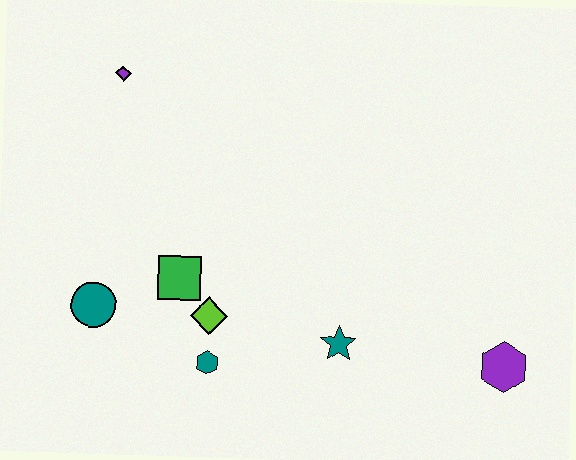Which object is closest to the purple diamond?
The green square is closest to the purple diamond.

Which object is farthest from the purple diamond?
The purple hexagon is farthest from the purple diamond.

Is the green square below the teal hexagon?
No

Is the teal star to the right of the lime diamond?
Yes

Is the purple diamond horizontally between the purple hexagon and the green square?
No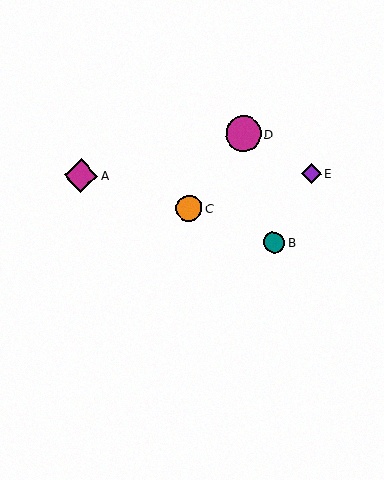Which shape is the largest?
The magenta circle (labeled D) is the largest.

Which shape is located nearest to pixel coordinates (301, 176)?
The purple diamond (labeled E) at (312, 173) is nearest to that location.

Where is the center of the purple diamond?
The center of the purple diamond is at (312, 173).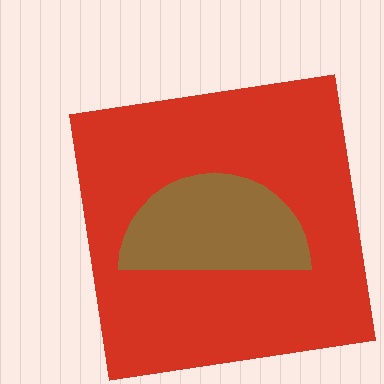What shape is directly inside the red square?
The brown semicircle.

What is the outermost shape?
The red square.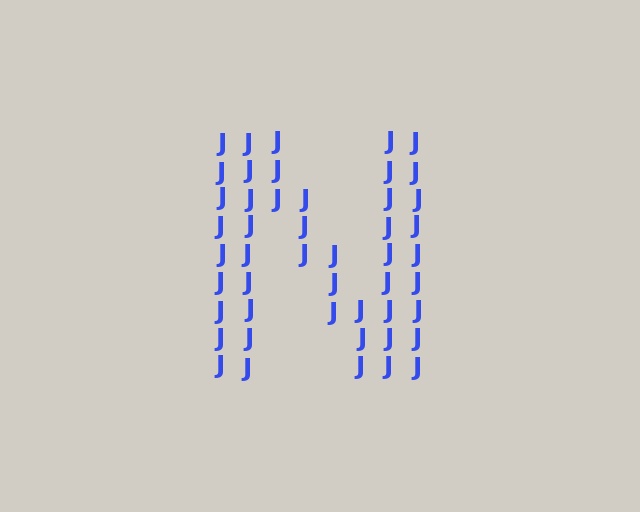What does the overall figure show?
The overall figure shows the letter N.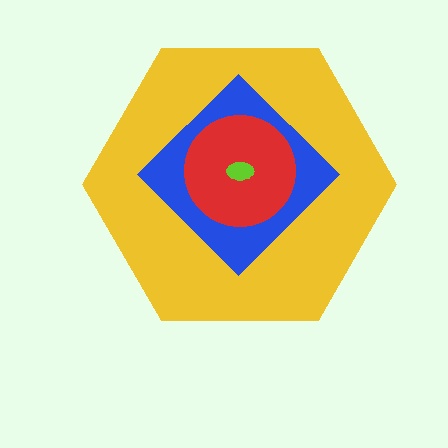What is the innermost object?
The lime ellipse.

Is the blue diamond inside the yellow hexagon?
Yes.